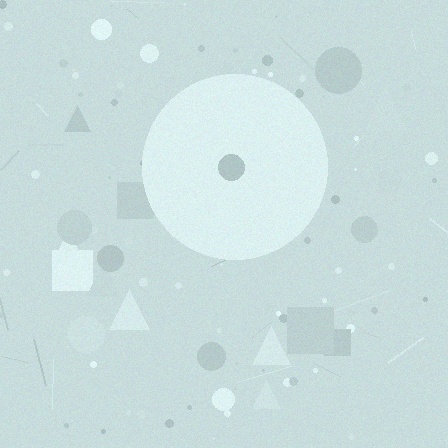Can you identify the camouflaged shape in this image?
The camouflaged shape is a circle.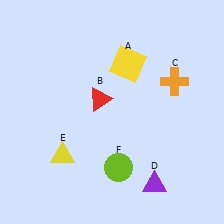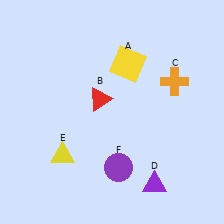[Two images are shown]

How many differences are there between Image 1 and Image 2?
There is 1 difference between the two images.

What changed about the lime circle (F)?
In Image 1, F is lime. In Image 2, it changed to purple.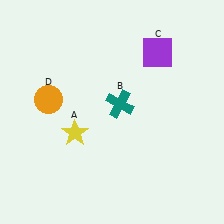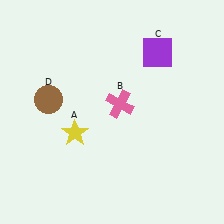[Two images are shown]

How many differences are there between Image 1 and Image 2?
There are 2 differences between the two images.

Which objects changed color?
B changed from teal to pink. D changed from orange to brown.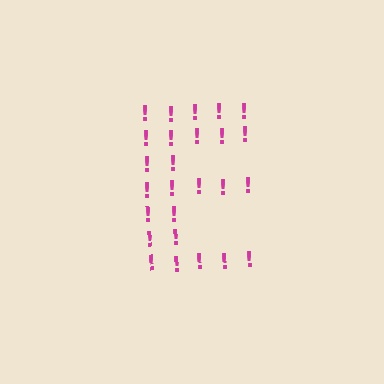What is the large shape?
The large shape is the letter E.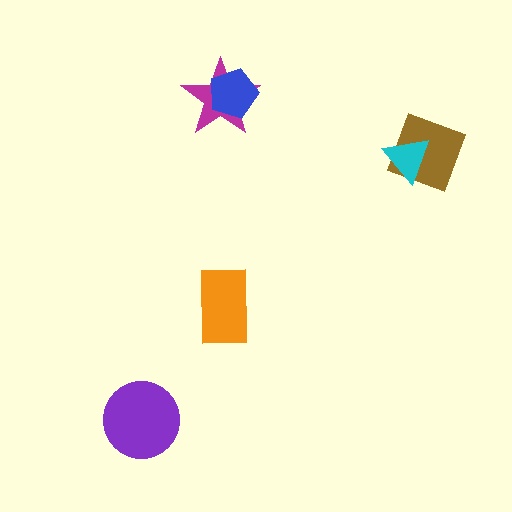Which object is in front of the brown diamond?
The cyan triangle is in front of the brown diamond.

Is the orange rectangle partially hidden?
No, no other shape covers it.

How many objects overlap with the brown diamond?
1 object overlaps with the brown diamond.